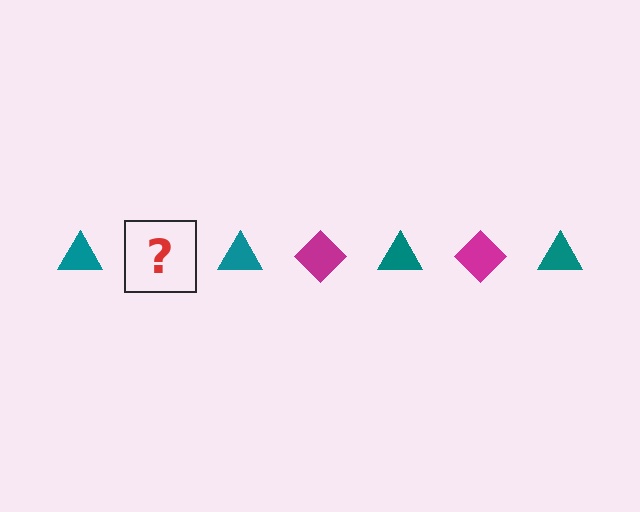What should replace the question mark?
The question mark should be replaced with a magenta diamond.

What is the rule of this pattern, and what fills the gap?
The rule is that the pattern alternates between teal triangle and magenta diamond. The gap should be filled with a magenta diamond.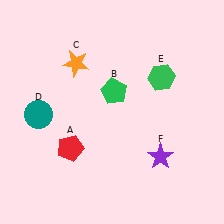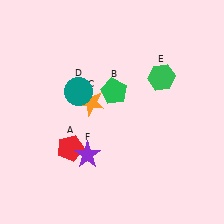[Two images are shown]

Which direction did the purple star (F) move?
The purple star (F) moved left.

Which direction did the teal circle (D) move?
The teal circle (D) moved right.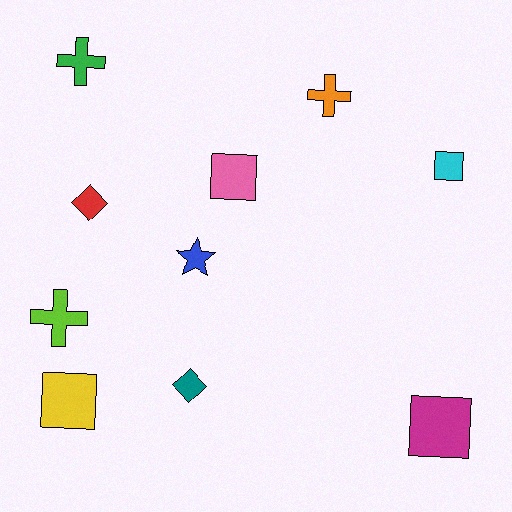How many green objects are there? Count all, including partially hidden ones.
There is 1 green object.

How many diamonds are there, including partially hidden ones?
There are 2 diamonds.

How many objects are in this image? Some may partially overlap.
There are 10 objects.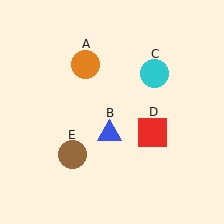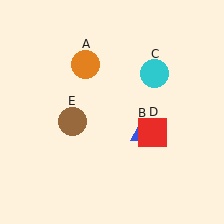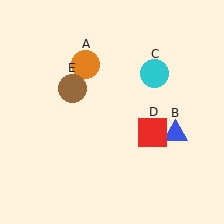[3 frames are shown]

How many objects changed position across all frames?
2 objects changed position: blue triangle (object B), brown circle (object E).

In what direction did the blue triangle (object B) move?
The blue triangle (object B) moved right.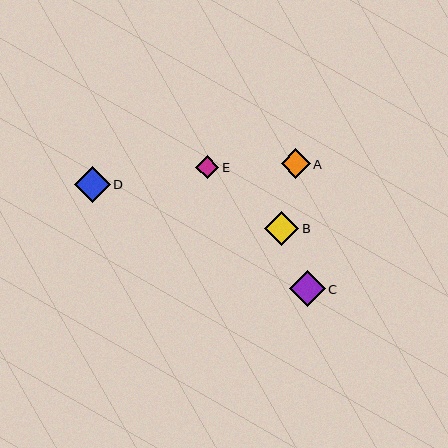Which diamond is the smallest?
Diamond E is the smallest with a size of approximately 23 pixels.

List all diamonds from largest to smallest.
From largest to smallest: C, D, B, A, E.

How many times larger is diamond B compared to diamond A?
Diamond B is approximately 1.2 times the size of diamond A.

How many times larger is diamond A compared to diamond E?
Diamond A is approximately 1.3 times the size of diamond E.